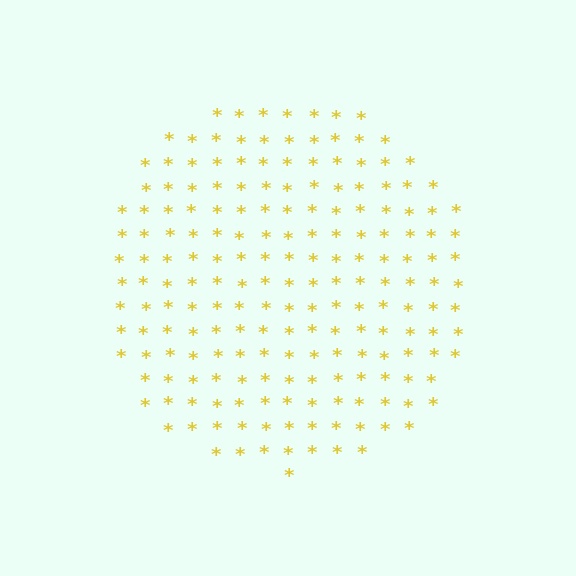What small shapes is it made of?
It is made of small asterisks.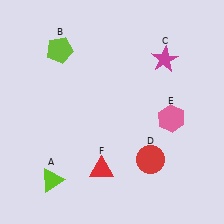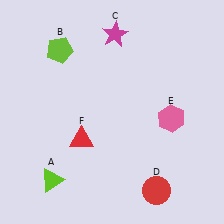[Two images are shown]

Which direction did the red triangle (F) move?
The red triangle (F) moved up.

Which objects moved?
The objects that moved are: the magenta star (C), the red circle (D), the red triangle (F).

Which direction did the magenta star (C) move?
The magenta star (C) moved left.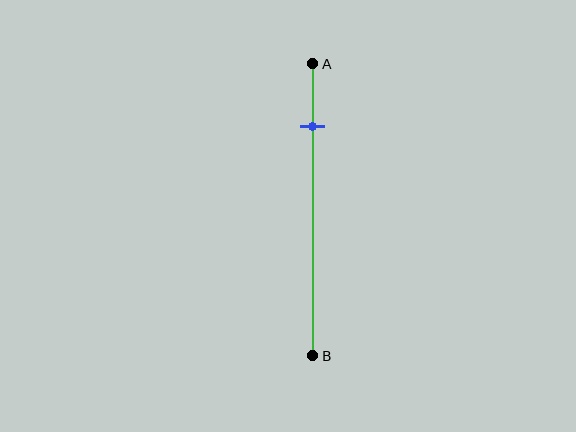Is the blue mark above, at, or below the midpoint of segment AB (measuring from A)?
The blue mark is above the midpoint of segment AB.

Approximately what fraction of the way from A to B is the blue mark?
The blue mark is approximately 20% of the way from A to B.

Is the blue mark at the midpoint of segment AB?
No, the mark is at about 20% from A, not at the 50% midpoint.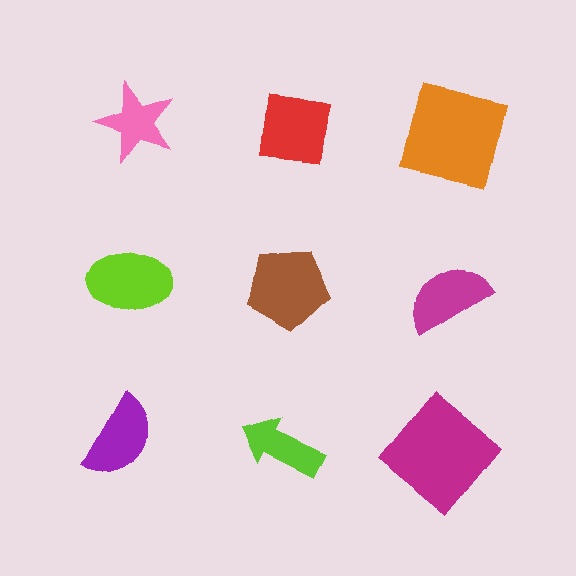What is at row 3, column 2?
A lime arrow.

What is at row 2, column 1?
A lime ellipse.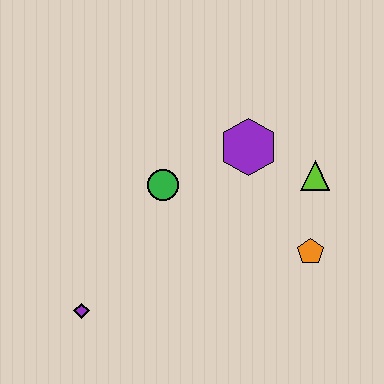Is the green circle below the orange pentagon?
No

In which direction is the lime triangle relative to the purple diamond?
The lime triangle is to the right of the purple diamond.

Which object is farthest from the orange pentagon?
The purple diamond is farthest from the orange pentagon.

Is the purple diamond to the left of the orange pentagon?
Yes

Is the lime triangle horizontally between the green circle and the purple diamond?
No